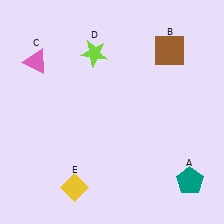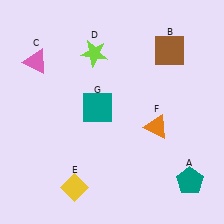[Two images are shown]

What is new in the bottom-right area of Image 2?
An orange triangle (F) was added in the bottom-right area of Image 2.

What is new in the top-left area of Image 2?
A teal square (G) was added in the top-left area of Image 2.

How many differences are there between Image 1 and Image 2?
There are 2 differences between the two images.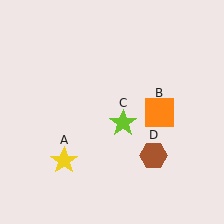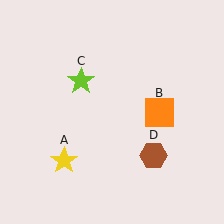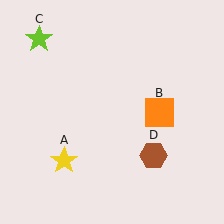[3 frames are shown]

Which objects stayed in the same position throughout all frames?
Yellow star (object A) and orange square (object B) and brown hexagon (object D) remained stationary.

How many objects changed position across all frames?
1 object changed position: lime star (object C).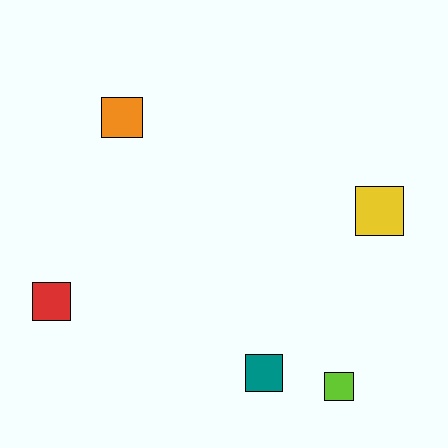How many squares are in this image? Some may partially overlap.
There are 5 squares.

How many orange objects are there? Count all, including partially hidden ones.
There is 1 orange object.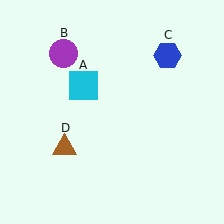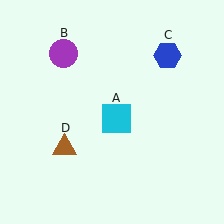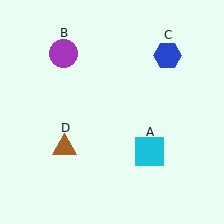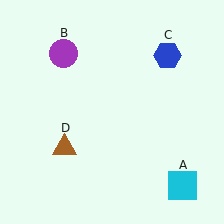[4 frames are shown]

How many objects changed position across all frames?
1 object changed position: cyan square (object A).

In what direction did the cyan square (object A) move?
The cyan square (object A) moved down and to the right.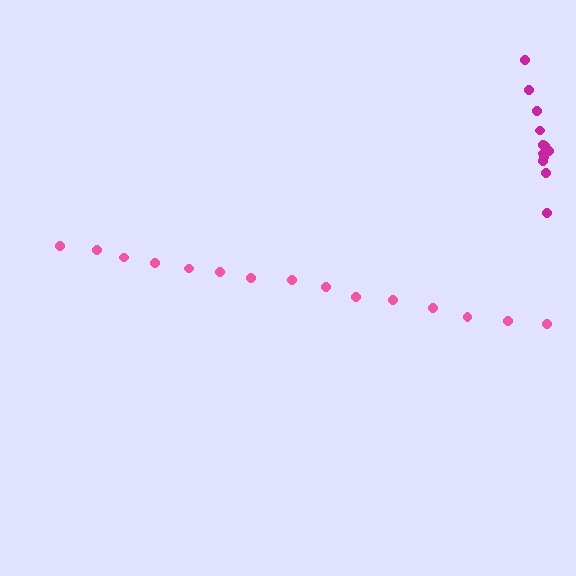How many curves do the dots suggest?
There are 2 distinct paths.